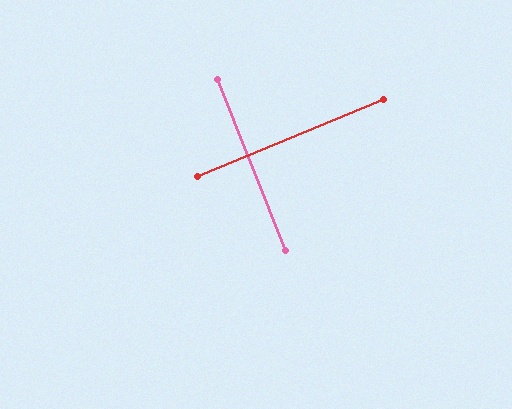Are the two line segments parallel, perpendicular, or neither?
Perpendicular — they meet at approximately 89°.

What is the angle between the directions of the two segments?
Approximately 89 degrees.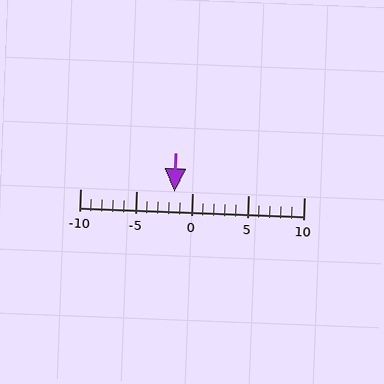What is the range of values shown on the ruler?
The ruler shows values from -10 to 10.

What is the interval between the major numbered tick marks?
The major tick marks are spaced 5 units apart.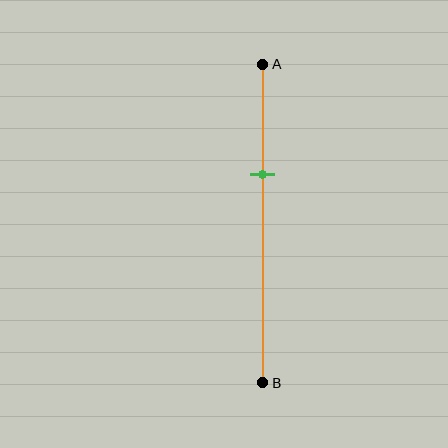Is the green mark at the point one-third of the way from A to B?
Yes, the mark is approximately at the one-third point.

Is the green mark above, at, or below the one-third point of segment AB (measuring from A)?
The green mark is approximately at the one-third point of segment AB.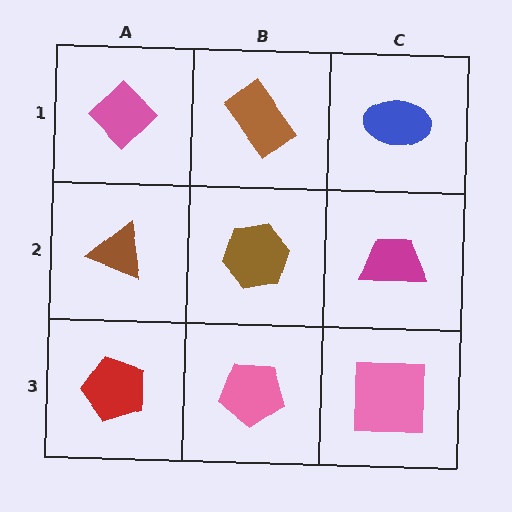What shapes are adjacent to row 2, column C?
A blue ellipse (row 1, column C), a pink square (row 3, column C), a brown hexagon (row 2, column B).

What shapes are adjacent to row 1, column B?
A brown hexagon (row 2, column B), a pink diamond (row 1, column A), a blue ellipse (row 1, column C).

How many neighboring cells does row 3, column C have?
2.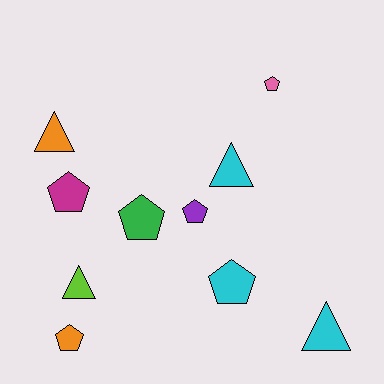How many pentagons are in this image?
There are 6 pentagons.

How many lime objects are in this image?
There is 1 lime object.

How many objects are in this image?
There are 10 objects.